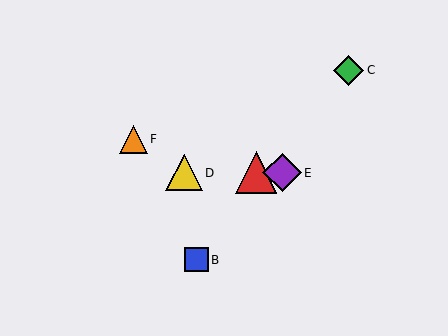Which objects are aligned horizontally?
Objects A, D, E are aligned horizontally.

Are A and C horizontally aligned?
No, A is at y≈173 and C is at y≈70.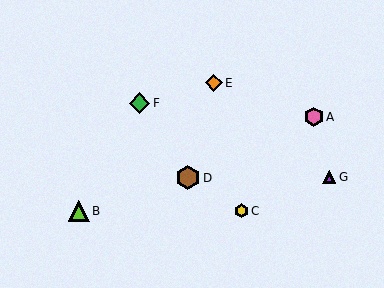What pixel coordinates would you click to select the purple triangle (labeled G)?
Click at (329, 177) to select the purple triangle G.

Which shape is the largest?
The brown hexagon (labeled D) is the largest.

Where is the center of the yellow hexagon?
The center of the yellow hexagon is at (241, 211).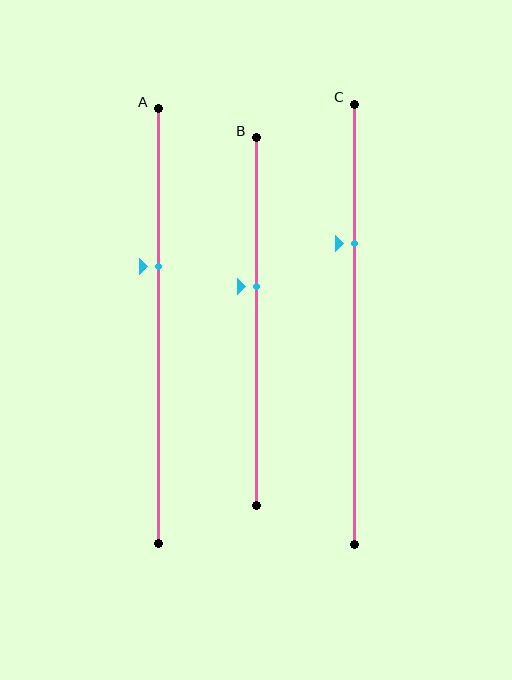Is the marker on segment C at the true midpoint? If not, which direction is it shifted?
No, the marker on segment C is shifted upward by about 18% of the segment length.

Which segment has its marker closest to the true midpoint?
Segment B has its marker closest to the true midpoint.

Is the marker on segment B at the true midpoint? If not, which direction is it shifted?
No, the marker on segment B is shifted upward by about 9% of the segment length.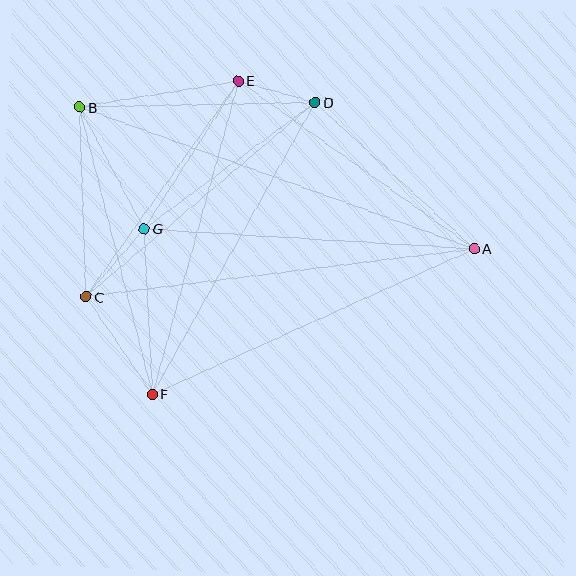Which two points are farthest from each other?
Points A and B are farthest from each other.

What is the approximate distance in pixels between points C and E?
The distance between C and E is approximately 264 pixels.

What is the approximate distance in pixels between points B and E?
The distance between B and E is approximately 161 pixels.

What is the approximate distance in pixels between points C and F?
The distance between C and F is approximately 118 pixels.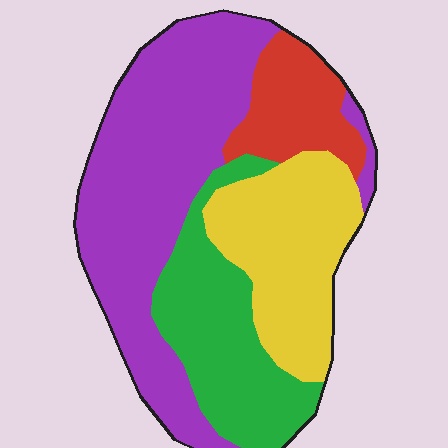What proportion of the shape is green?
Green takes up about one fifth (1/5) of the shape.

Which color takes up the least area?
Red, at roughly 10%.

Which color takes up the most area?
Purple, at roughly 45%.